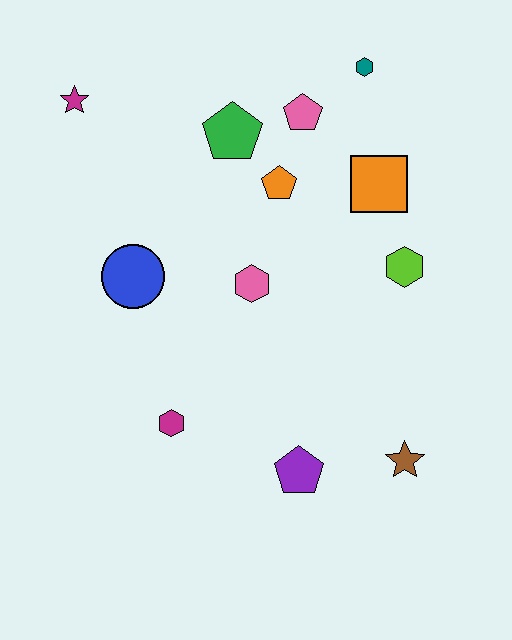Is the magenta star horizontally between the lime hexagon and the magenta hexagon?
No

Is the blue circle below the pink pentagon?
Yes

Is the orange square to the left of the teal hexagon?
No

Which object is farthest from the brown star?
The magenta star is farthest from the brown star.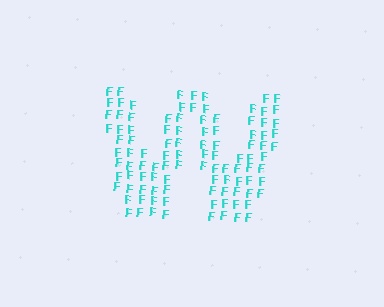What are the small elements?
The small elements are letter F's.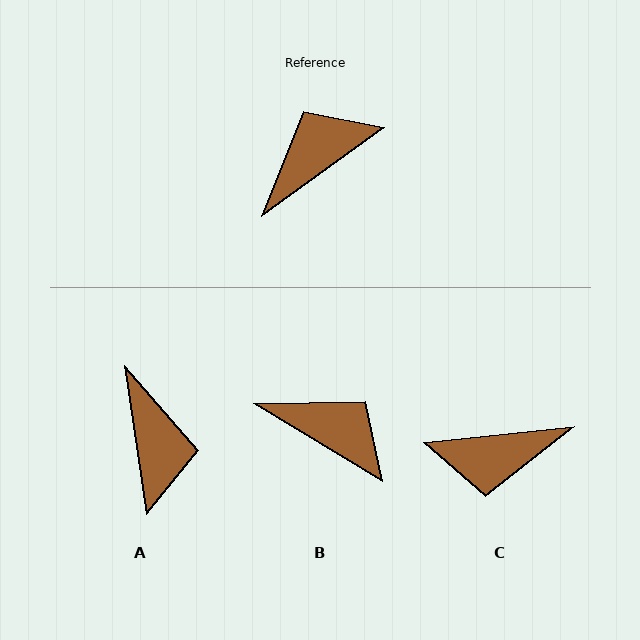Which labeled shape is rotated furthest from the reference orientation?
C, about 150 degrees away.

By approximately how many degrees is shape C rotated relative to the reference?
Approximately 150 degrees counter-clockwise.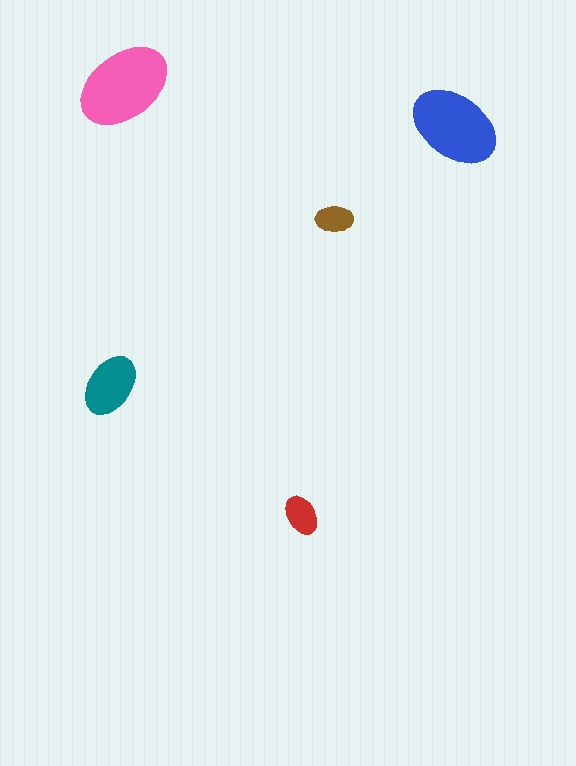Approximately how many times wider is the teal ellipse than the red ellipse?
About 1.5 times wider.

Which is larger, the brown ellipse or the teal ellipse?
The teal one.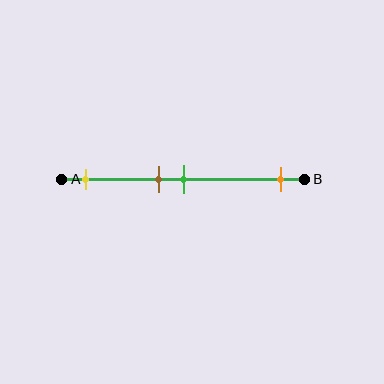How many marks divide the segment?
There are 4 marks dividing the segment.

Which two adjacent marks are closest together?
The brown and green marks are the closest adjacent pair.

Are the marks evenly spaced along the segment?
No, the marks are not evenly spaced.